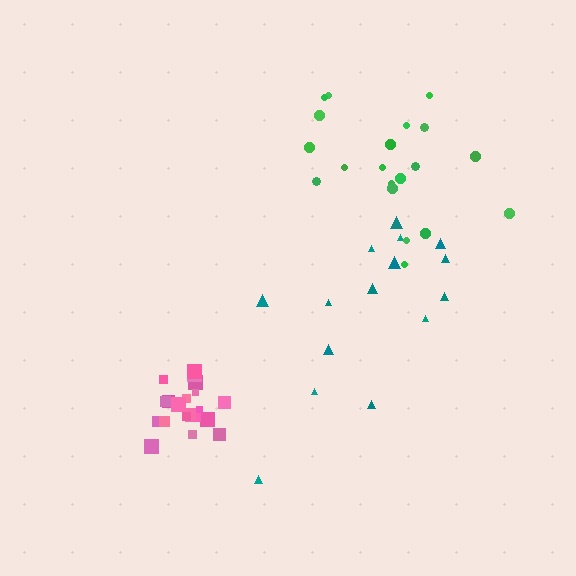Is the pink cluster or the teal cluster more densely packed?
Pink.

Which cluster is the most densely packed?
Pink.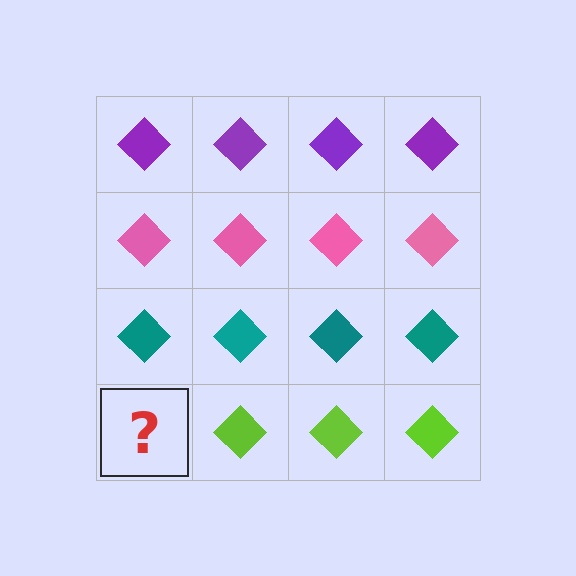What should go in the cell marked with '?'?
The missing cell should contain a lime diamond.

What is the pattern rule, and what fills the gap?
The rule is that each row has a consistent color. The gap should be filled with a lime diamond.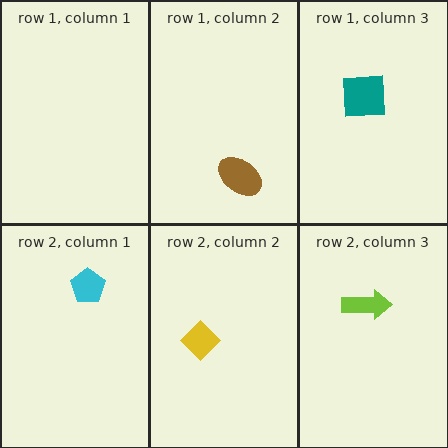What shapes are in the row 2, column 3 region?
The lime arrow.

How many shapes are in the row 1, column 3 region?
1.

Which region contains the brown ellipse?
The row 1, column 2 region.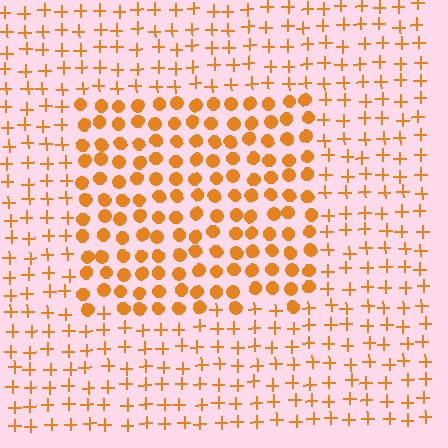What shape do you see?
I see a rectangle.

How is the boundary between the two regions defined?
The boundary is defined by a change in element shape: circles inside vs. plus signs outside. All elements share the same color and spacing.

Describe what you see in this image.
The image is filled with small orange elements arranged in a uniform grid. A rectangle-shaped region contains circles, while the surrounding area contains plus signs. The boundary is defined purely by the change in element shape.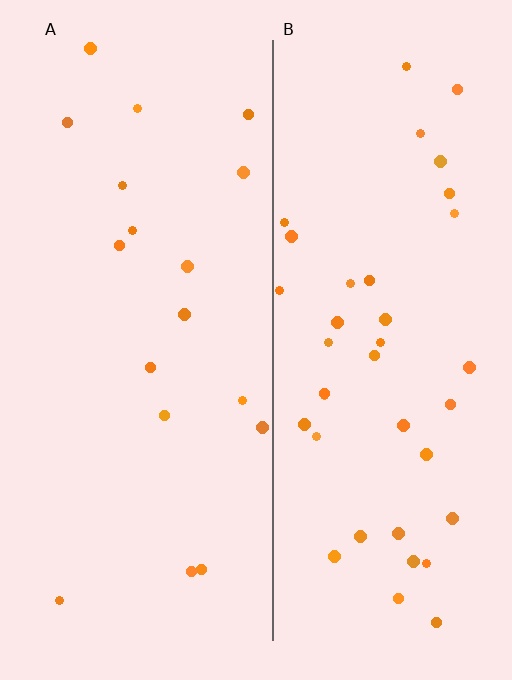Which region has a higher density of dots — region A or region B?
B (the right).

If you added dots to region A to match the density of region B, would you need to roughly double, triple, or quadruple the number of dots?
Approximately double.